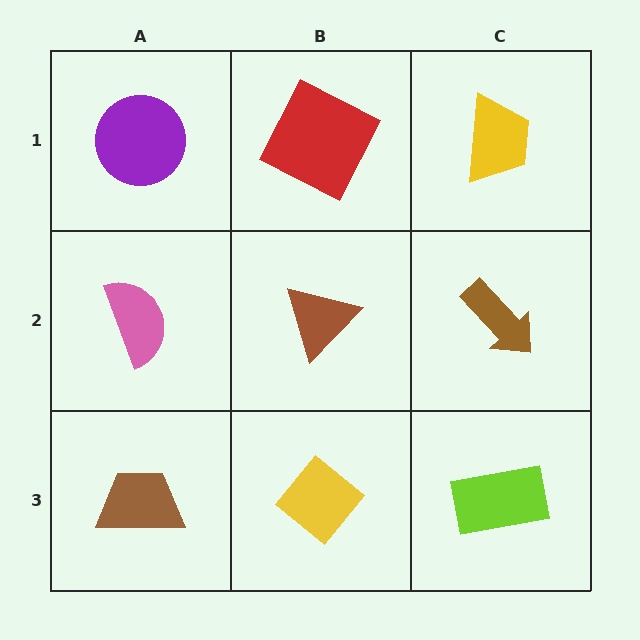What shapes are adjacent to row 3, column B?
A brown triangle (row 2, column B), a brown trapezoid (row 3, column A), a lime rectangle (row 3, column C).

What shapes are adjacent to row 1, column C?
A brown arrow (row 2, column C), a red square (row 1, column B).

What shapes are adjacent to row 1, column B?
A brown triangle (row 2, column B), a purple circle (row 1, column A), a yellow trapezoid (row 1, column C).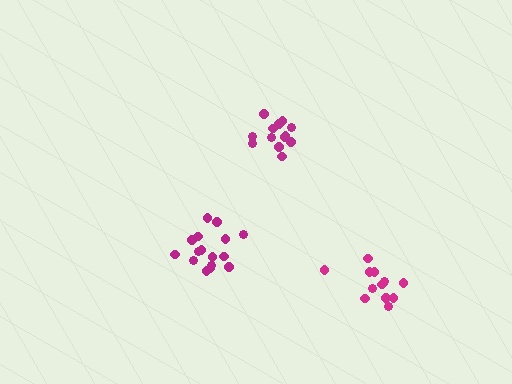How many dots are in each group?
Group 1: 12 dots, Group 2: 16 dots, Group 3: 13 dots (41 total).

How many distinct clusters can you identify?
There are 3 distinct clusters.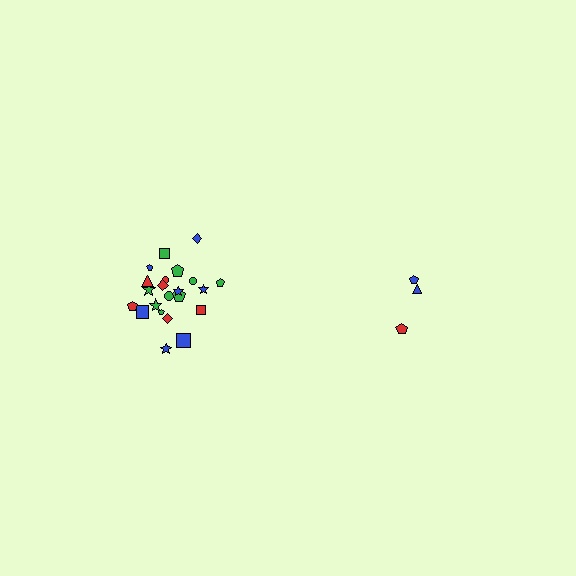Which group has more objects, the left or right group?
The left group.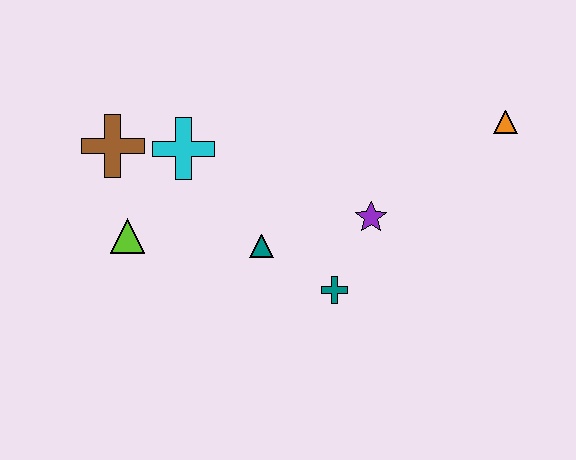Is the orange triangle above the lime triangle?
Yes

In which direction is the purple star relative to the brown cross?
The purple star is to the right of the brown cross.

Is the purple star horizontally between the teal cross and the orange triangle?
Yes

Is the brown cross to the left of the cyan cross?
Yes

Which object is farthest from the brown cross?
The orange triangle is farthest from the brown cross.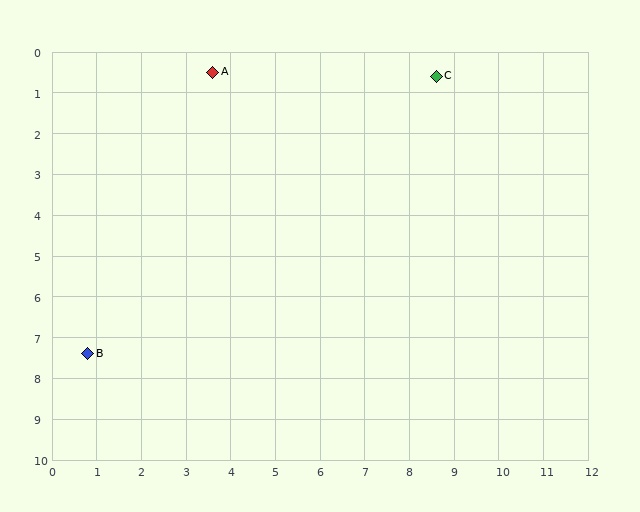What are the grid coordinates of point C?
Point C is at approximately (8.6, 0.6).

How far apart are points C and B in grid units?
Points C and B are about 10.3 grid units apart.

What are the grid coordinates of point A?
Point A is at approximately (3.6, 0.5).